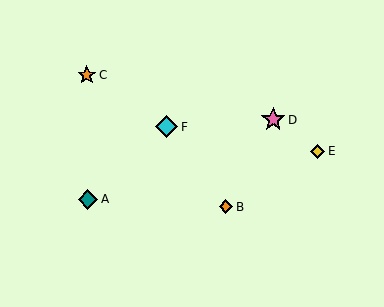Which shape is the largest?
The pink star (labeled D) is the largest.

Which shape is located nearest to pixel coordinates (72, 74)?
The orange star (labeled C) at (87, 75) is nearest to that location.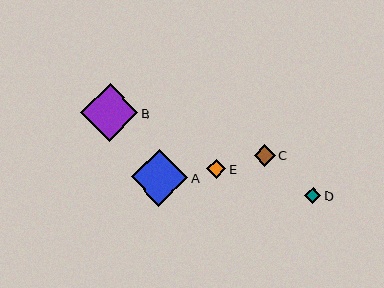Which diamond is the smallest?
Diamond D is the smallest with a size of approximately 16 pixels.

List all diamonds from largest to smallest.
From largest to smallest: B, A, C, E, D.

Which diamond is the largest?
Diamond B is the largest with a size of approximately 57 pixels.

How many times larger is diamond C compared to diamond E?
Diamond C is approximately 1.1 times the size of diamond E.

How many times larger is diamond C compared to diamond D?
Diamond C is approximately 1.4 times the size of diamond D.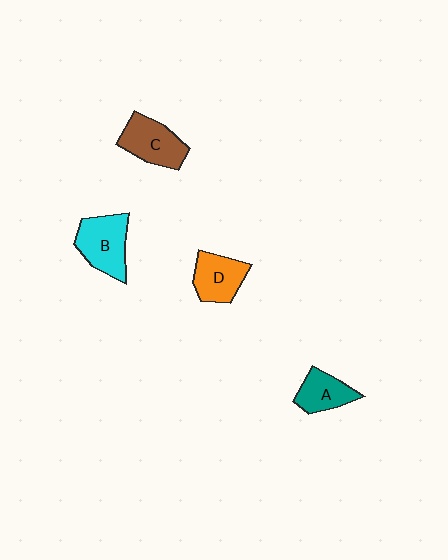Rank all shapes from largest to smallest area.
From largest to smallest: B (cyan), C (brown), D (orange), A (teal).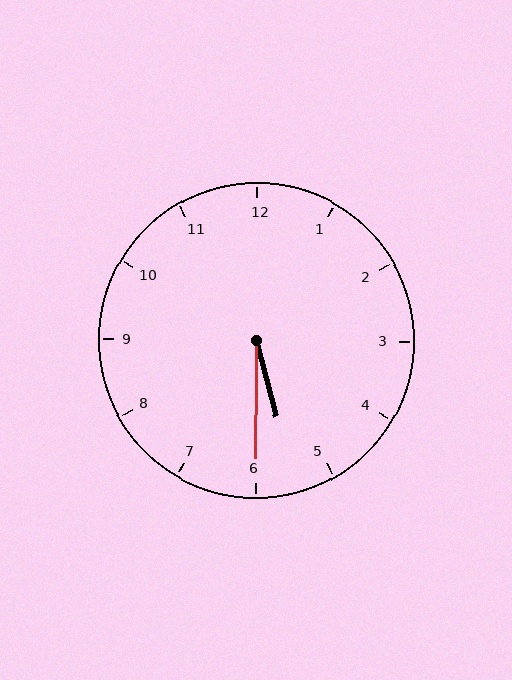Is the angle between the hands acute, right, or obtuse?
It is acute.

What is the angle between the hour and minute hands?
Approximately 15 degrees.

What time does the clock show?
5:30.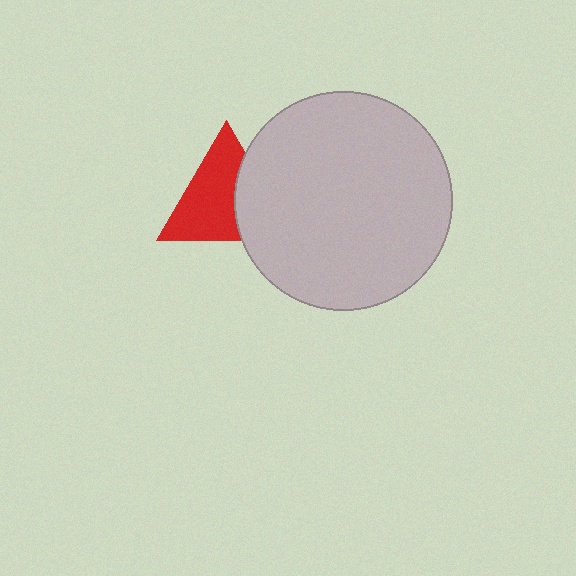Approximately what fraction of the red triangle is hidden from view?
Roughly 35% of the red triangle is hidden behind the light gray circle.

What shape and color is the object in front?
The object in front is a light gray circle.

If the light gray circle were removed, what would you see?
You would see the complete red triangle.